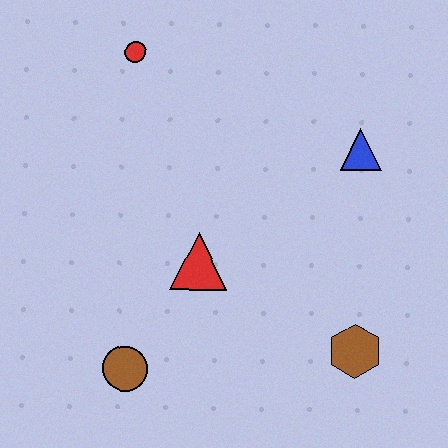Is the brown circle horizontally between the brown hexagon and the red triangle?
No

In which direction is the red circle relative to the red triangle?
The red circle is above the red triangle.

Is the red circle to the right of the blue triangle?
No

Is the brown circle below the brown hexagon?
Yes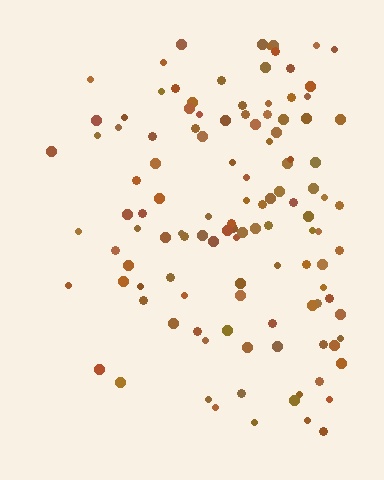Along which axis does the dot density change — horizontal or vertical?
Horizontal.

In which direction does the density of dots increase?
From left to right, with the right side densest.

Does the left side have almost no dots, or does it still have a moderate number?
Still a moderate number, just noticeably fewer than the right.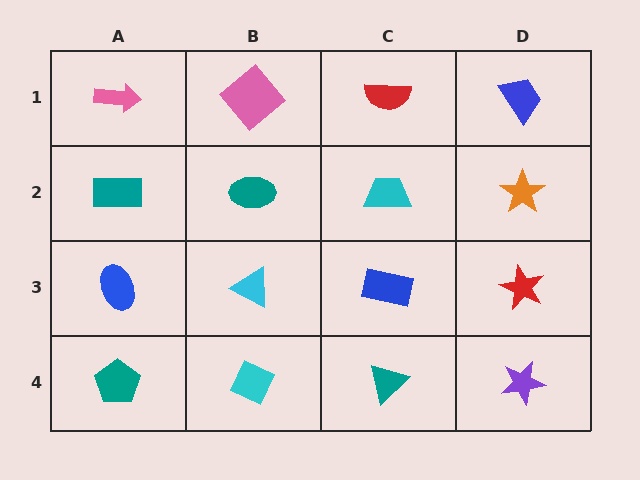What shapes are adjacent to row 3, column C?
A cyan trapezoid (row 2, column C), a teal triangle (row 4, column C), a cyan triangle (row 3, column B), a red star (row 3, column D).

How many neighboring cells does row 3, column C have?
4.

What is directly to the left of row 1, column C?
A pink diamond.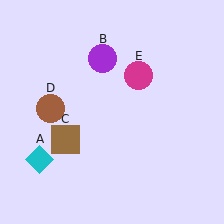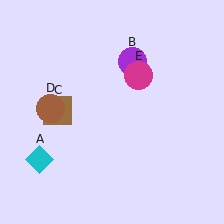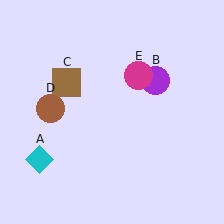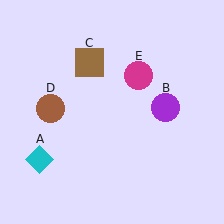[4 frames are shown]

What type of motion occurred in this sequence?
The purple circle (object B), brown square (object C) rotated clockwise around the center of the scene.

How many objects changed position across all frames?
2 objects changed position: purple circle (object B), brown square (object C).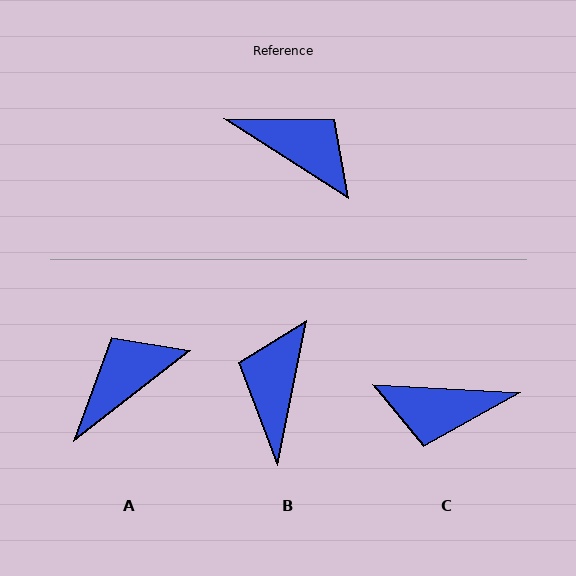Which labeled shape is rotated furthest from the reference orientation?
C, about 150 degrees away.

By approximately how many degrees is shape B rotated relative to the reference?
Approximately 111 degrees counter-clockwise.